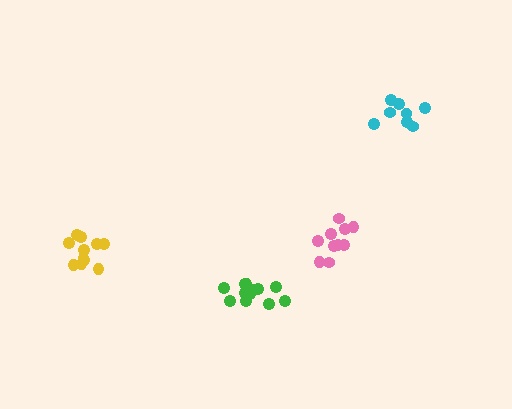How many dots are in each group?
Group 1: 12 dots, Group 2: 8 dots, Group 3: 10 dots, Group 4: 11 dots (41 total).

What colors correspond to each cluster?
The clusters are colored: green, cyan, pink, yellow.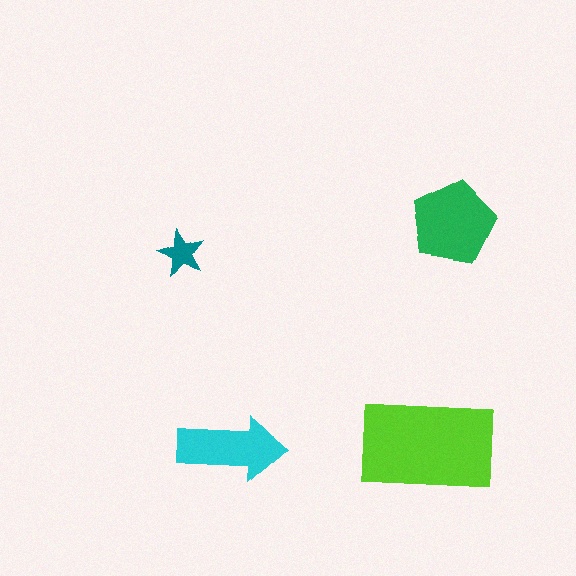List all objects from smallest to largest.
The teal star, the cyan arrow, the green pentagon, the lime rectangle.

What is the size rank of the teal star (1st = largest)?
4th.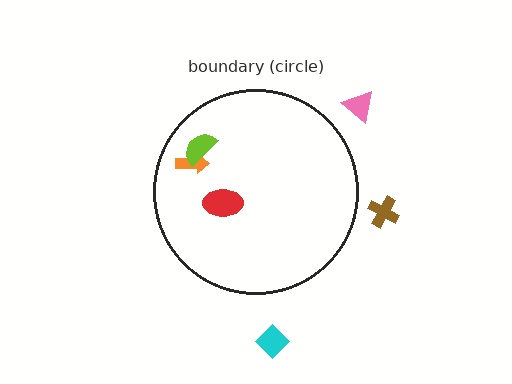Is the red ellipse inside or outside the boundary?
Inside.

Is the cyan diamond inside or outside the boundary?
Outside.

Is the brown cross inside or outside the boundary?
Outside.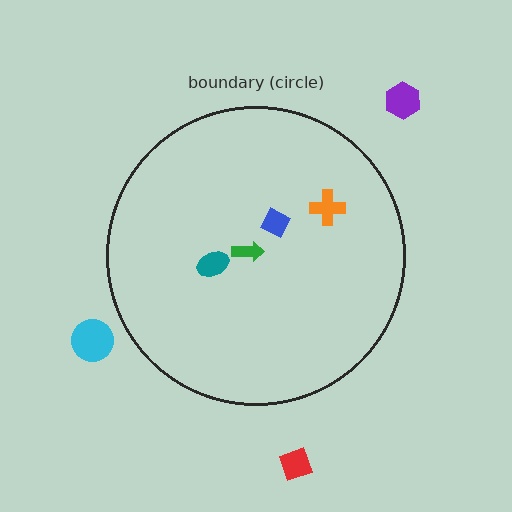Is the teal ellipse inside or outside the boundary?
Inside.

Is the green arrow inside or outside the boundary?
Inside.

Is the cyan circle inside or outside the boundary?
Outside.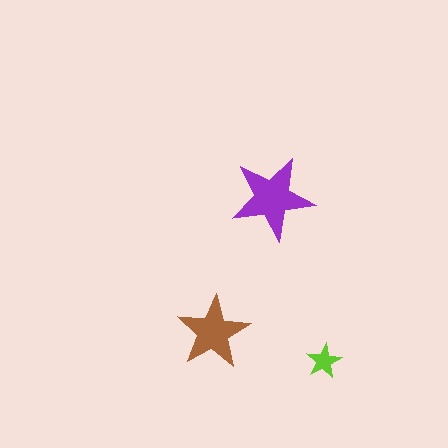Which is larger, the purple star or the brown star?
The purple one.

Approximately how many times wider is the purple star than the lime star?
About 2.5 times wider.